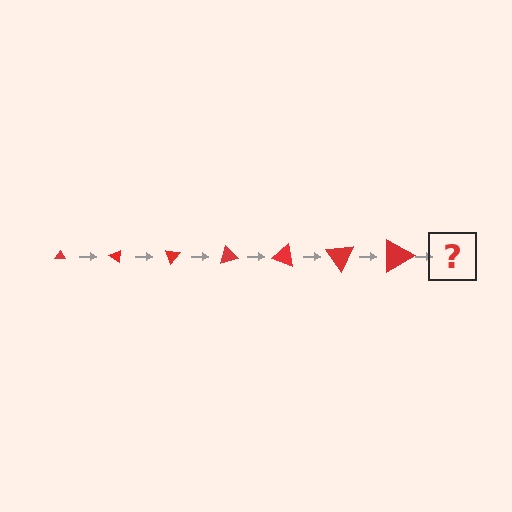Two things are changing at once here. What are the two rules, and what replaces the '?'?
The two rules are that the triangle grows larger each step and it rotates 35 degrees each step. The '?' should be a triangle, larger than the previous one and rotated 245 degrees from the start.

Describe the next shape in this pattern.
It should be a triangle, larger than the previous one and rotated 245 degrees from the start.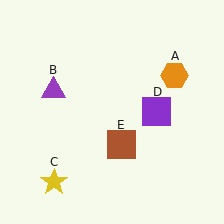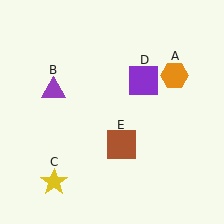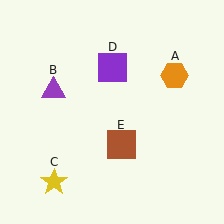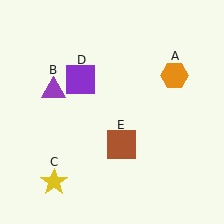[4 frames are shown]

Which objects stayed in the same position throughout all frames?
Orange hexagon (object A) and purple triangle (object B) and yellow star (object C) and brown square (object E) remained stationary.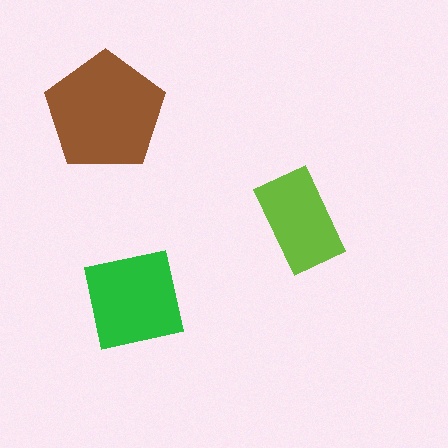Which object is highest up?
The brown pentagon is topmost.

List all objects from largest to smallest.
The brown pentagon, the green square, the lime rectangle.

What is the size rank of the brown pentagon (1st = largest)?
1st.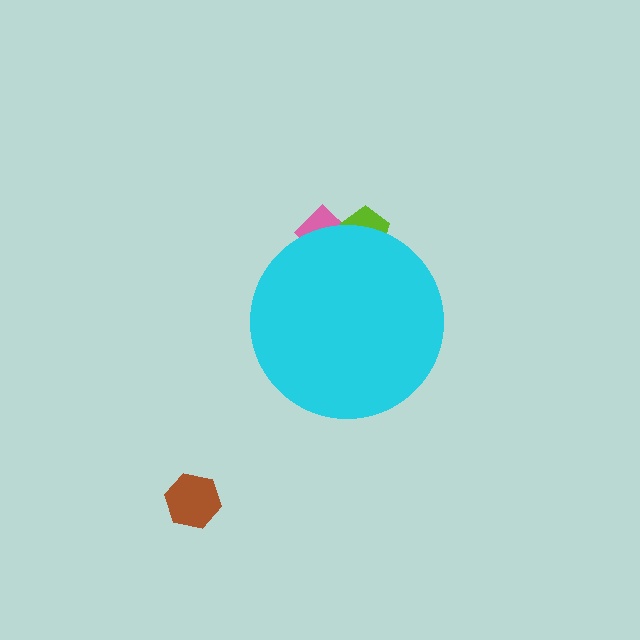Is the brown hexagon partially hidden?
No, the brown hexagon is fully visible.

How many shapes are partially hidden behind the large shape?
2 shapes are partially hidden.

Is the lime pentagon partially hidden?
Yes, the lime pentagon is partially hidden behind the cyan circle.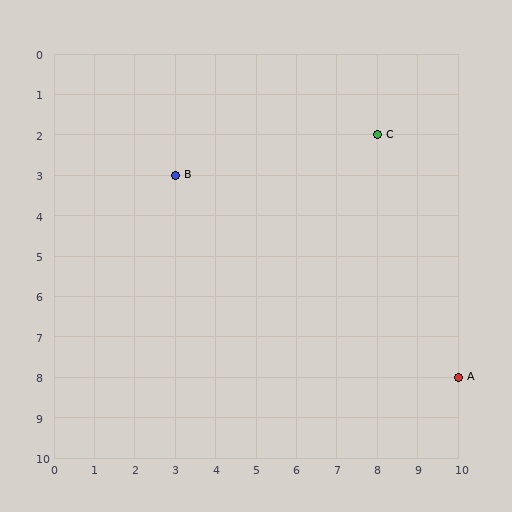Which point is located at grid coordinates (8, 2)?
Point C is at (8, 2).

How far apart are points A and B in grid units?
Points A and B are 7 columns and 5 rows apart (about 8.6 grid units diagonally).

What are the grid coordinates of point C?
Point C is at grid coordinates (8, 2).